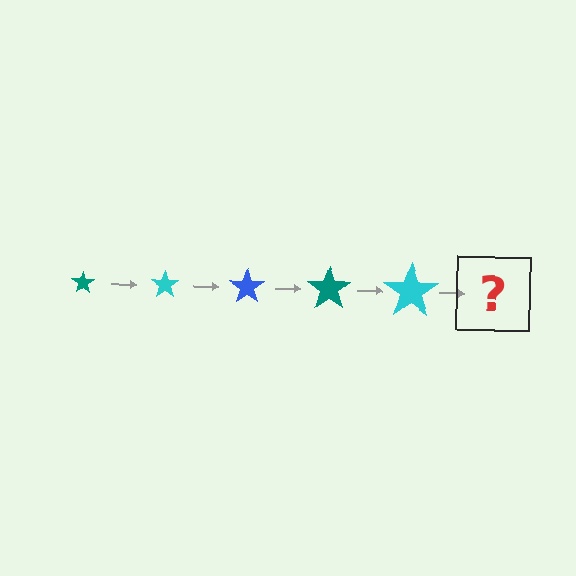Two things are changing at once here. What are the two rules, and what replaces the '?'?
The two rules are that the star grows larger each step and the color cycles through teal, cyan, and blue. The '?' should be a blue star, larger than the previous one.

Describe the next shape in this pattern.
It should be a blue star, larger than the previous one.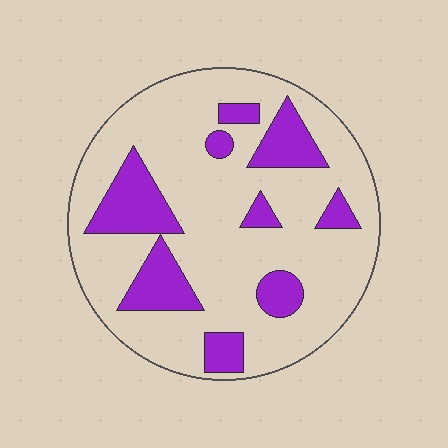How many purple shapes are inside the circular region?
9.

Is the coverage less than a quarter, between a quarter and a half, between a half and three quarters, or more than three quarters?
Less than a quarter.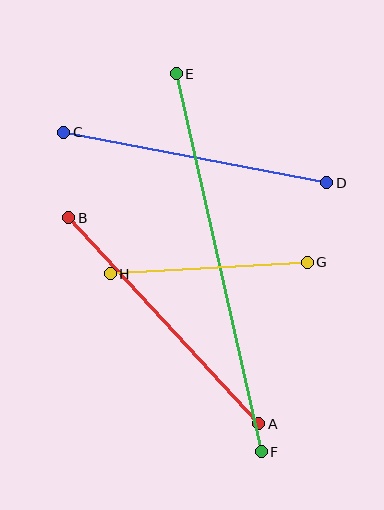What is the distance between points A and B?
The distance is approximately 280 pixels.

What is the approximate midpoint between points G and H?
The midpoint is at approximately (209, 268) pixels.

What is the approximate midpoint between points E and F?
The midpoint is at approximately (219, 263) pixels.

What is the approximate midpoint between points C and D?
The midpoint is at approximately (195, 157) pixels.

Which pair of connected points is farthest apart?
Points E and F are farthest apart.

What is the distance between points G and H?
The distance is approximately 197 pixels.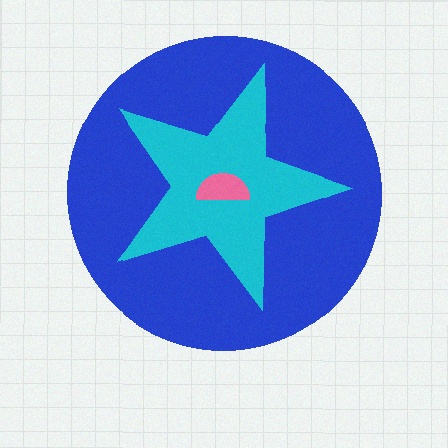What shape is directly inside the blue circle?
The cyan star.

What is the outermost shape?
The blue circle.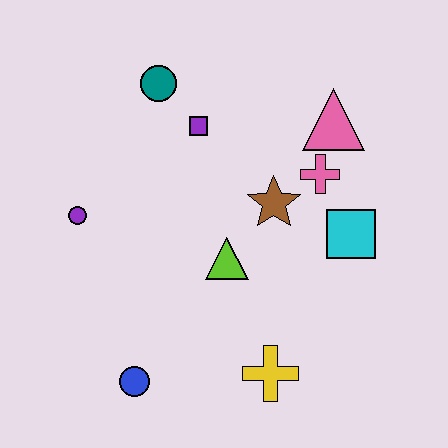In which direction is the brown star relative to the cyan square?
The brown star is to the left of the cyan square.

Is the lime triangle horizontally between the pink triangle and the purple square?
Yes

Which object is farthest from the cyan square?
The purple circle is farthest from the cyan square.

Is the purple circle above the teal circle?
No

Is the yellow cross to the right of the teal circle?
Yes